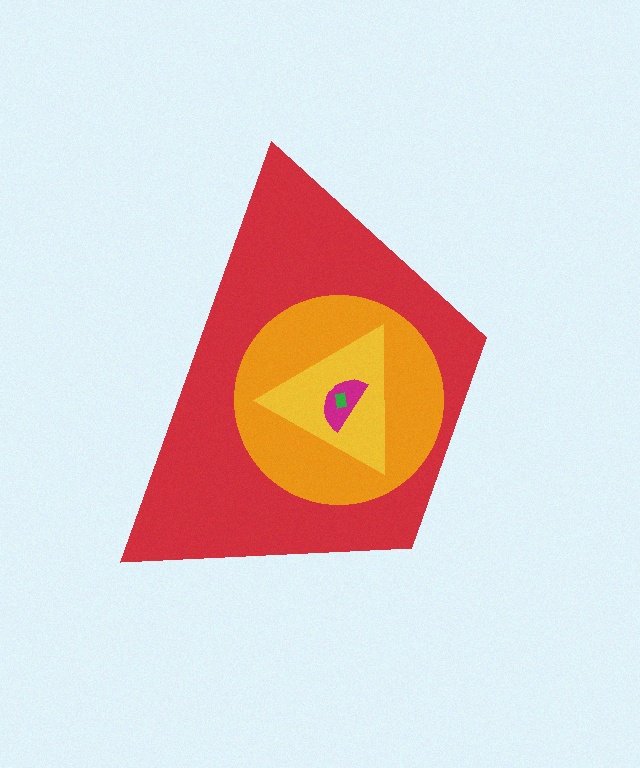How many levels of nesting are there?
5.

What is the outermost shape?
The red trapezoid.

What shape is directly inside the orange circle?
The yellow triangle.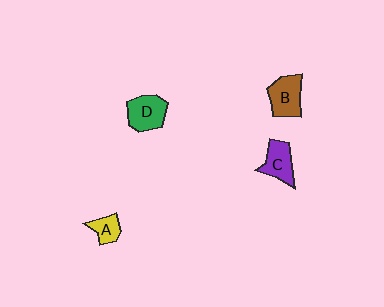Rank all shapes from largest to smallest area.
From largest to smallest: B (brown), D (green), C (purple), A (yellow).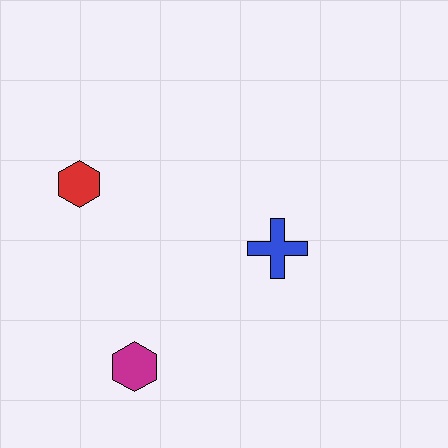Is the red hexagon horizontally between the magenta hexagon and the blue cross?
No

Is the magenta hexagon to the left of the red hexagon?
No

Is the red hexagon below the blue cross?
No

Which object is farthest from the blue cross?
The red hexagon is farthest from the blue cross.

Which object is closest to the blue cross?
The magenta hexagon is closest to the blue cross.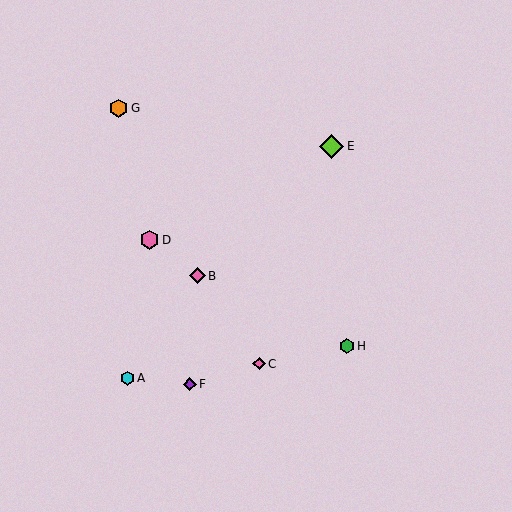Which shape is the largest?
The lime diamond (labeled E) is the largest.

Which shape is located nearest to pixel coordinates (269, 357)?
The pink diamond (labeled C) at (259, 364) is nearest to that location.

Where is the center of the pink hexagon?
The center of the pink hexagon is at (150, 240).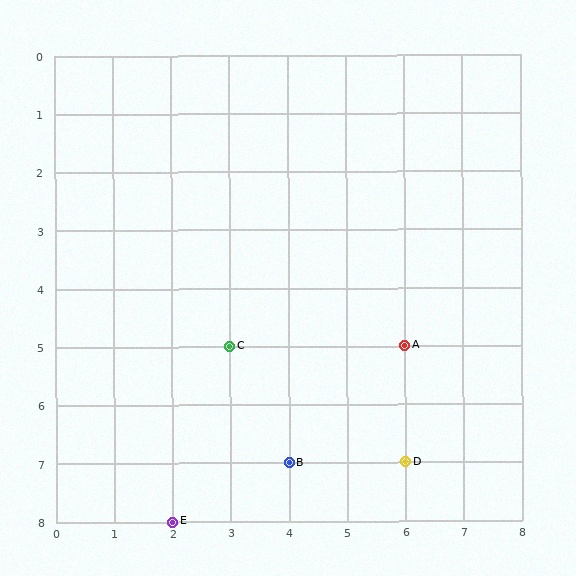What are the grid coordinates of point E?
Point E is at grid coordinates (2, 8).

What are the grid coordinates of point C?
Point C is at grid coordinates (3, 5).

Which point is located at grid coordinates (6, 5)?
Point A is at (6, 5).